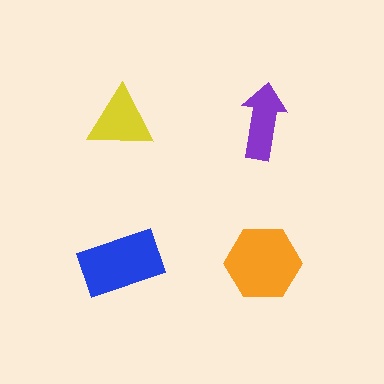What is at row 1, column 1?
A yellow triangle.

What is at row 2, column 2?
An orange hexagon.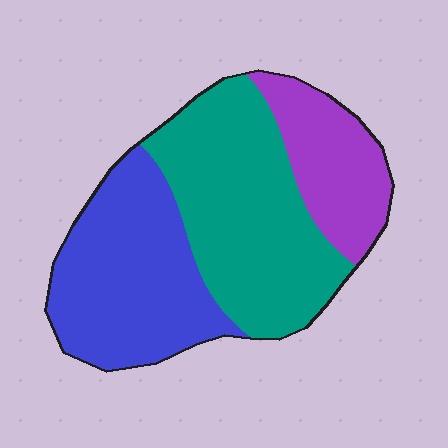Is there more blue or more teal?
Teal.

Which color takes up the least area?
Purple, at roughly 20%.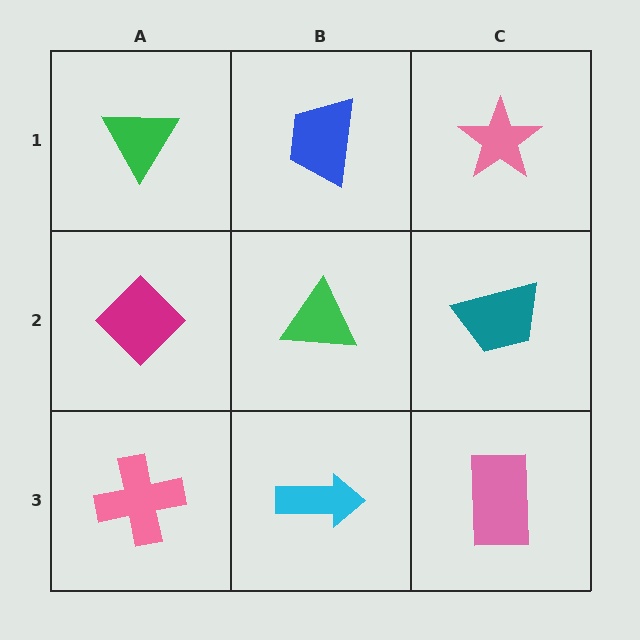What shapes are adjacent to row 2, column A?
A green triangle (row 1, column A), a pink cross (row 3, column A), a green triangle (row 2, column B).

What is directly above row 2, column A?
A green triangle.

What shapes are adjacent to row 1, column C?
A teal trapezoid (row 2, column C), a blue trapezoid (row 1, column B).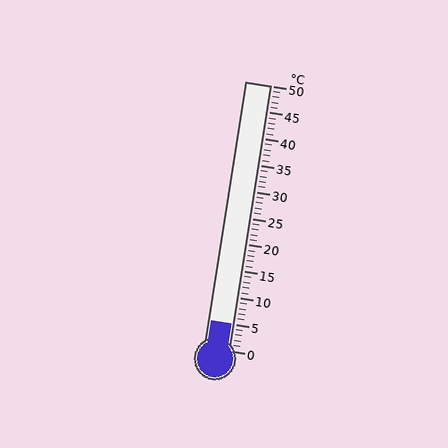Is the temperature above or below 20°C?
The temperature is below 20°C.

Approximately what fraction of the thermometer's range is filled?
The thermometer is filled to approximately 10% of its range.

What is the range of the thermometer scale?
The thermometer scale ranges from 0°C to 50°C.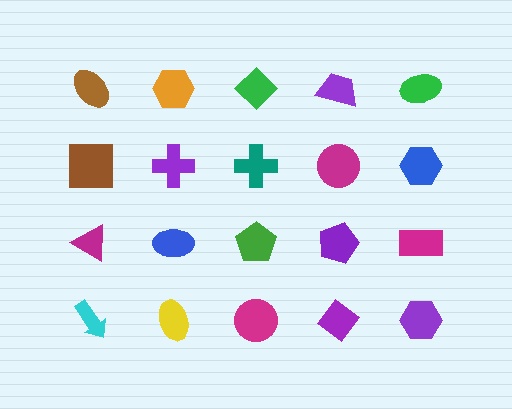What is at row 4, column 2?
A yellow ellipse.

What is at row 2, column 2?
A purple cross.